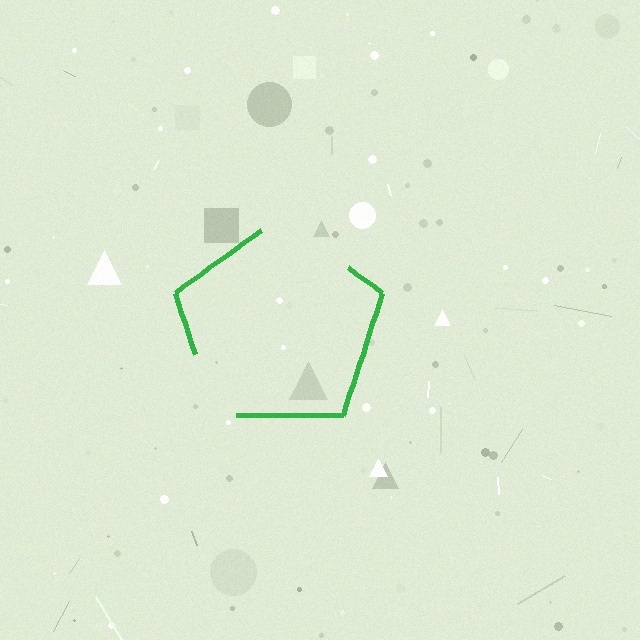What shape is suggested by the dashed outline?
The dashed outline suggests a pentagon.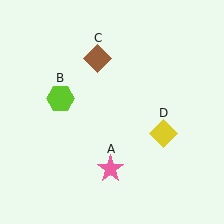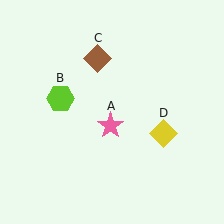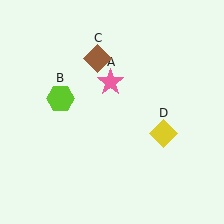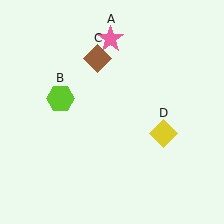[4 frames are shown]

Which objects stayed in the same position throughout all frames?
Lime hexagon (object B) and brown diamond (object C) and yellow diamond (object D) remained stationary.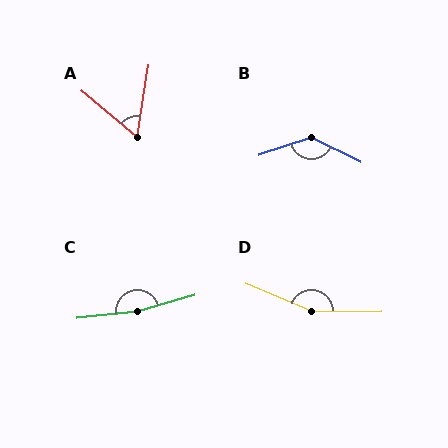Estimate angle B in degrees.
Approximately 136 degrees.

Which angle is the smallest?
A, at approximately 59 degrees.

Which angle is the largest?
C, at approximately 170 degrees.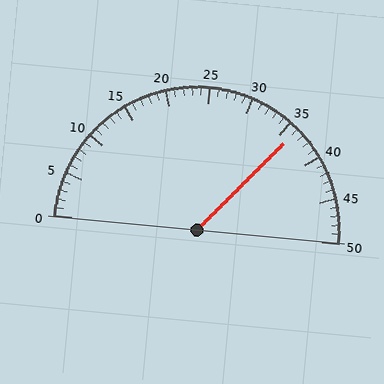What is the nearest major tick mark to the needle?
The nearest major tick mark is 35.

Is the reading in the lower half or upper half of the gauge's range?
The reading is in the upper half of the range (0 to 50).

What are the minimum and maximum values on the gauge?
The gauge ranges from 0 to 50.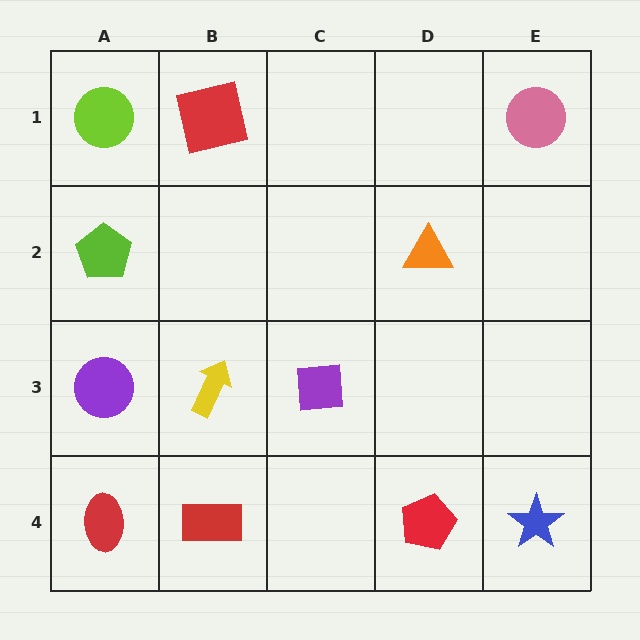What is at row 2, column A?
A lime pentagon.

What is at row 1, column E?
A pink circle.